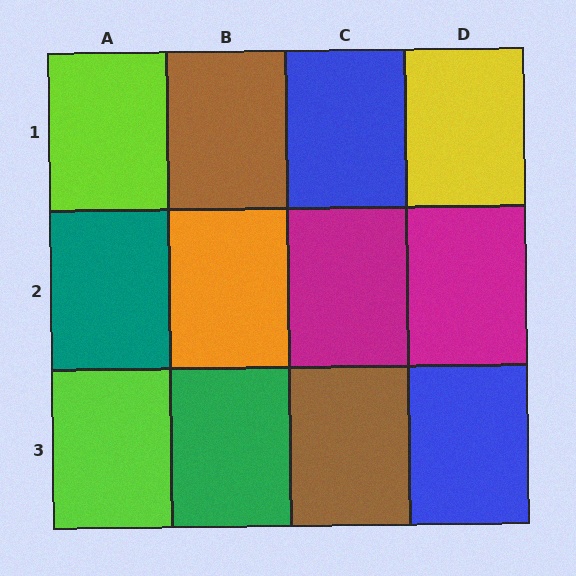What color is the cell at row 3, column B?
Green.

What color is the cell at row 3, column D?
Blue.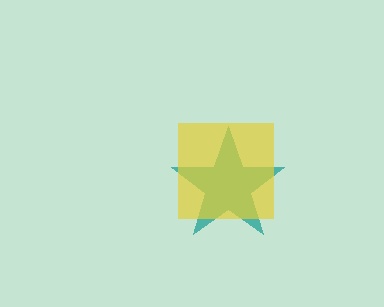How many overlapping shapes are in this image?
There are 2 overlapping shapes in the image.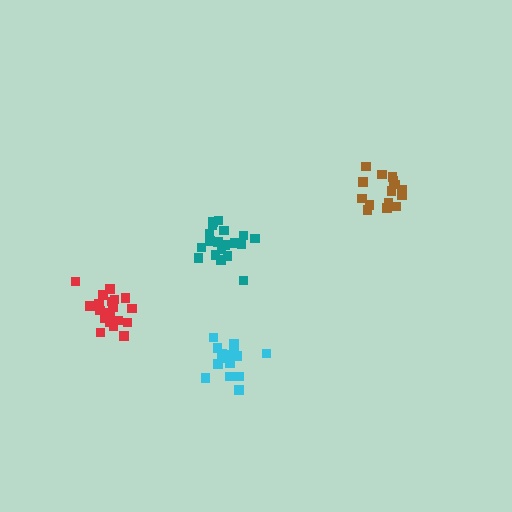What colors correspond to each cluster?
The clusters are colored: brown, cyan, red, teal.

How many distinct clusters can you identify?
There are 4 distinct clusters.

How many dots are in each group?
Group 1: 15 dots, Group 2: 15 dots, Group 3: 19 dots, Group 4: 19 dots (68 total).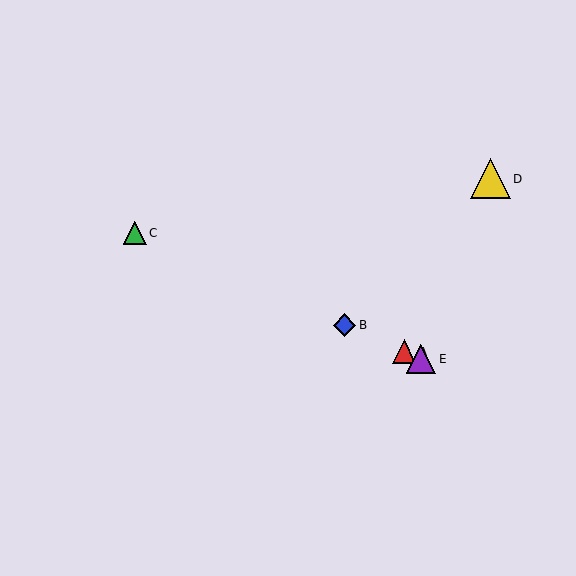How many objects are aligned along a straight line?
4 objects (A, B, C, E) are aligned along a straight line.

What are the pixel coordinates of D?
Object D is at (490, 179).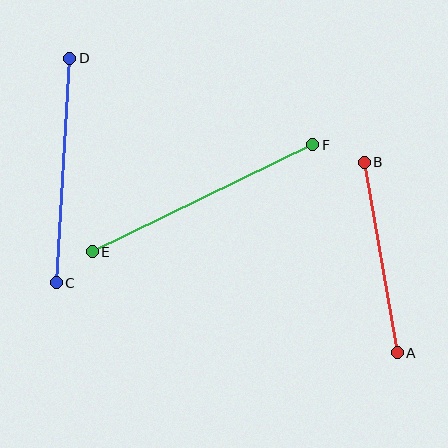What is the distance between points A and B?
The distance is approximately 193 pixels.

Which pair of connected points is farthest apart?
Points E and F are farthest apart.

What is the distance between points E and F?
The distance is approximately 245 pixels.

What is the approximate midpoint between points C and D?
The midpoint is at approximately (63, 171) pixels.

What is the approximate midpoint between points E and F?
The midpoint is at approximately (202, 198) pixels.